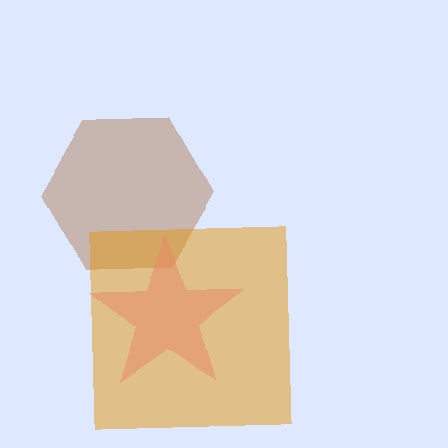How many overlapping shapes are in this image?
There are 3 overlapping shapes in the image.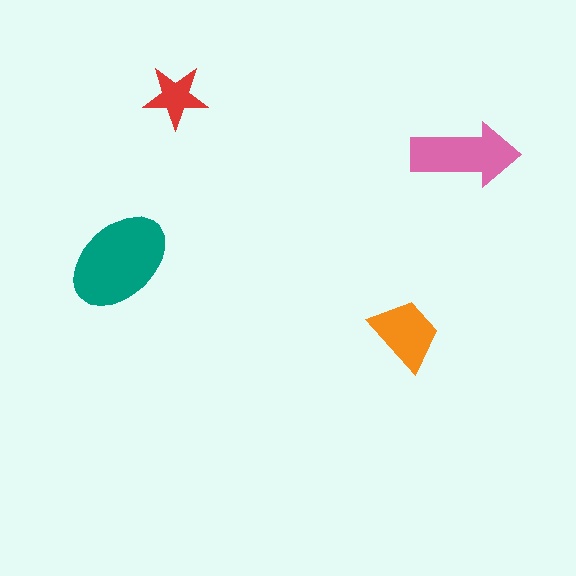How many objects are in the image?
There are 4 objects in the image.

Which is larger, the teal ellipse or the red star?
The teal ellipse.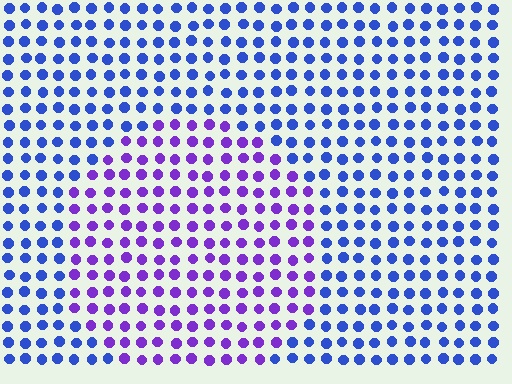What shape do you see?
I see a circle.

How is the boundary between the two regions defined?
The boundary is defined purely by a slight shift in hue (about 43 degrees). Spacing, size, and orientation are identical on both sides.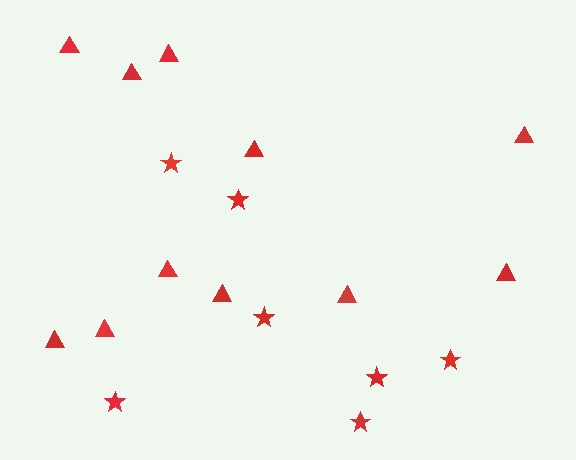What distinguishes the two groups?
There are 2 groups: one group of stars (7) and one group of triangles (11).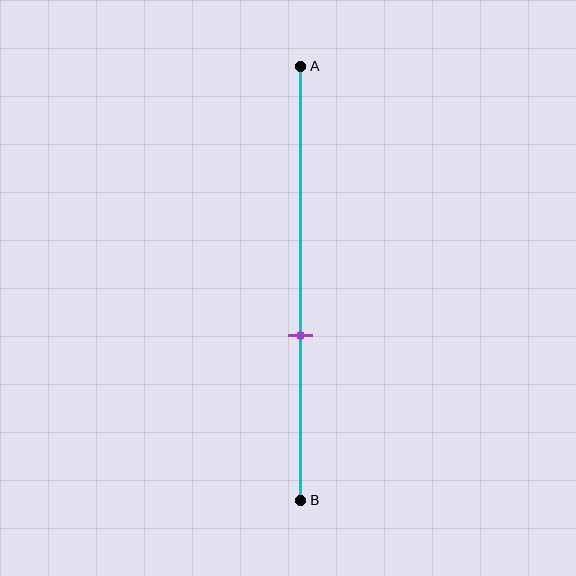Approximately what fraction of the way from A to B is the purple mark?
The purple mark is approximately 60% of the way from A to B.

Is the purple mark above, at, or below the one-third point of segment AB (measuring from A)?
The purple mark is below the one-third point of segment AB.